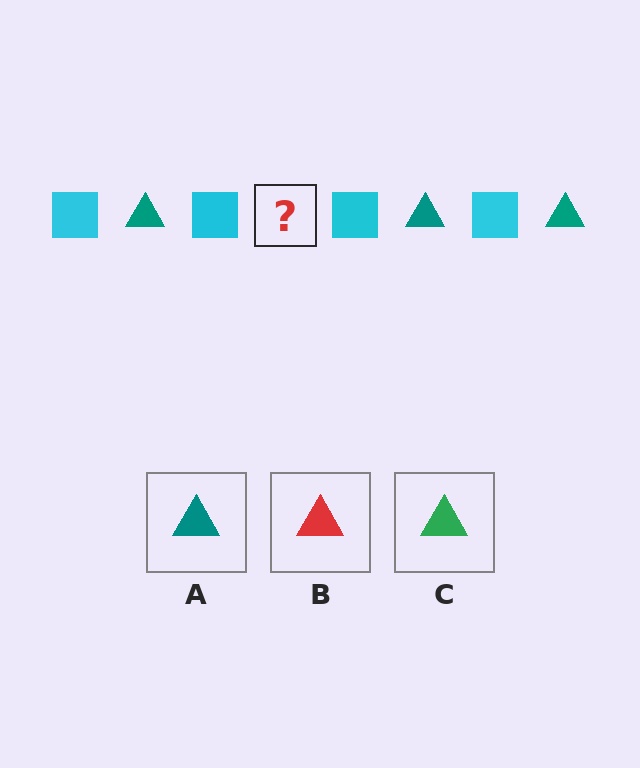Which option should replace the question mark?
Option A.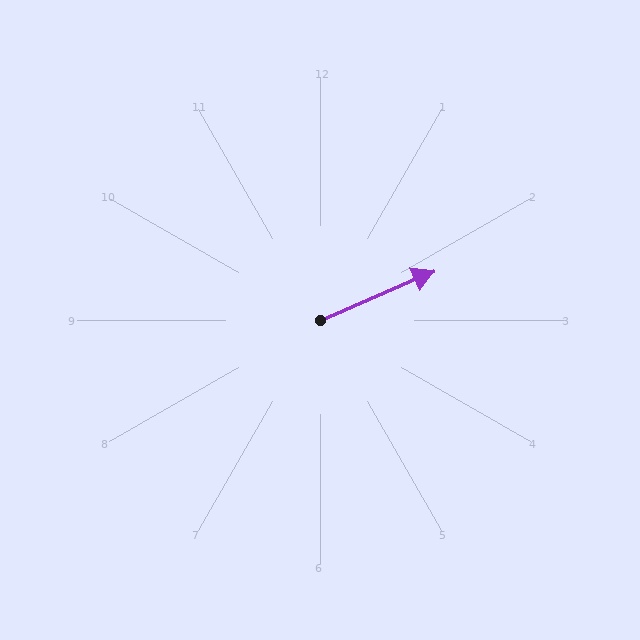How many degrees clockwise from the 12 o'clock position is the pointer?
Approximately 67 degrees.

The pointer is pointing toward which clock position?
Roughly 2 o'clock.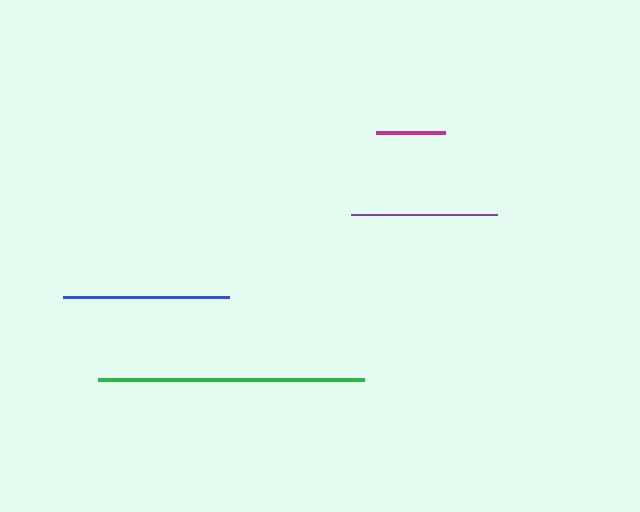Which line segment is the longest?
The green line is the longest at approximately 266 pixels.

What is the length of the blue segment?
The blue segment is approximately 167 pixels long.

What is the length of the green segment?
The green segment is approximately 266 pixels long.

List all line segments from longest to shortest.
From longest to shortest: green, blue, purple, magenta.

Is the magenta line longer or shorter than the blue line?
The blue line is longer than the magenta line.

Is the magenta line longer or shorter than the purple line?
The purple line is longer than the magenta line.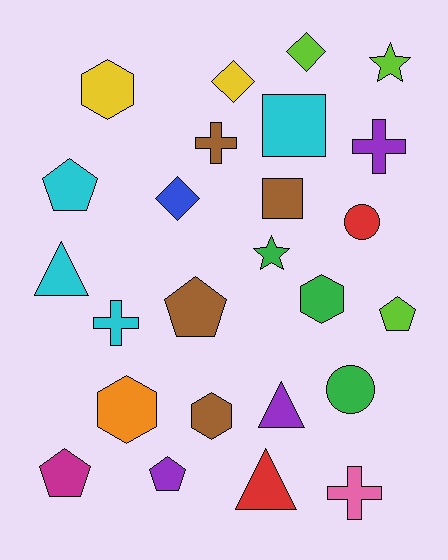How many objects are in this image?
There are 25 objects.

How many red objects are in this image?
There are 2 red objects.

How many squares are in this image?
There are 2 squares.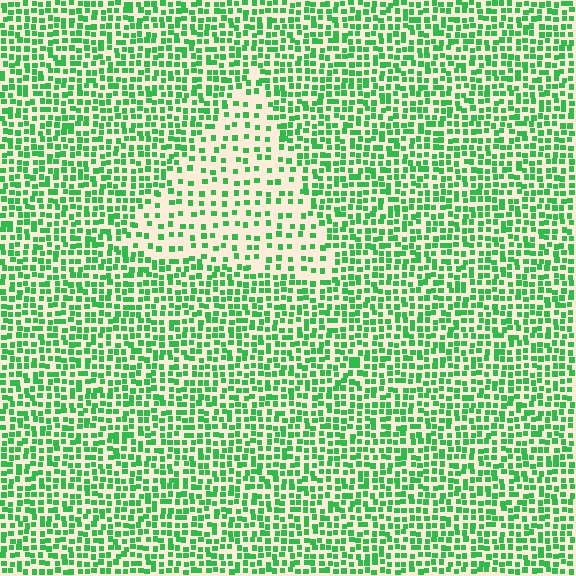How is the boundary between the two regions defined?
The boundary is defined by a change in element density (approximately 2.1x ratio). All elements are the same color, size, and shape.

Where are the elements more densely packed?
The elements are more densely packed outside the triangle boundary.